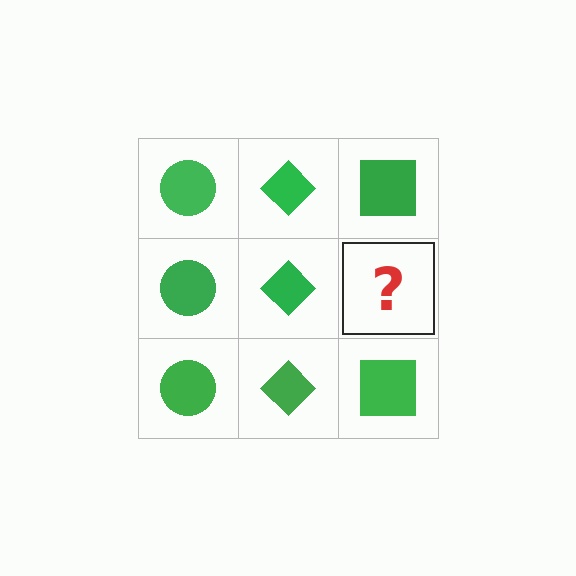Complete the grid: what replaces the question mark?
The question mark should be replaced with a green square.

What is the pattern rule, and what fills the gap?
The rule is that each column has a consistent shape. The gap should be filled with a green square.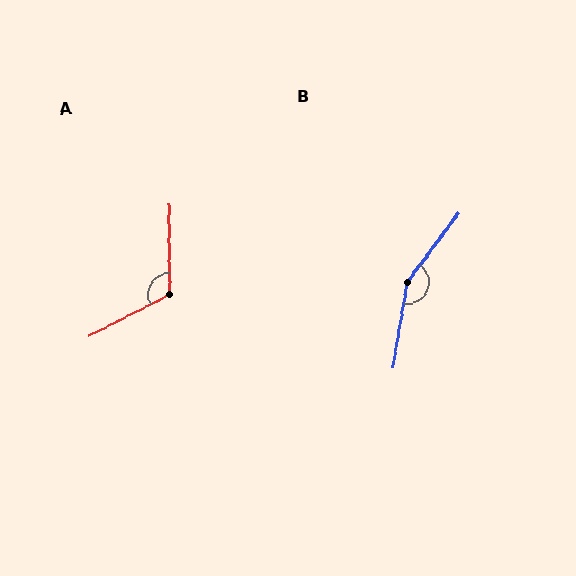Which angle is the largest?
B, at approximately 152 degrees.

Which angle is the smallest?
A, at approximately 117 degrees.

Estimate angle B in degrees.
Approximately 152 degrees.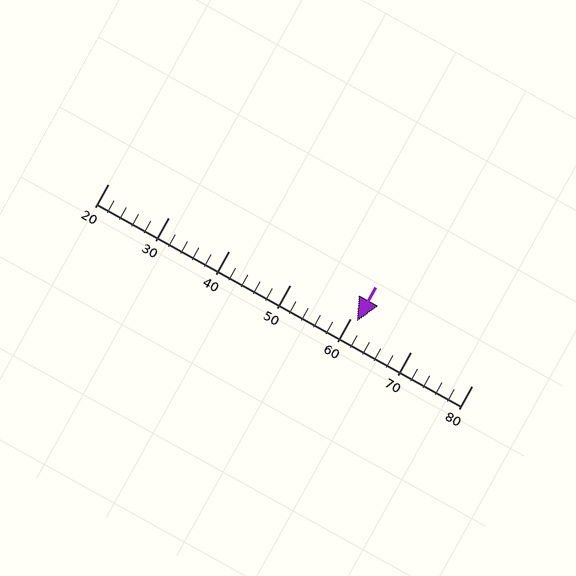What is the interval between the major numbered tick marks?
The major tick marks are spaced 10 units apart.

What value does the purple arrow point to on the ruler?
The purple arrow points to approximately 61.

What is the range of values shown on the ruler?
The ruler shows values from 20 to 80.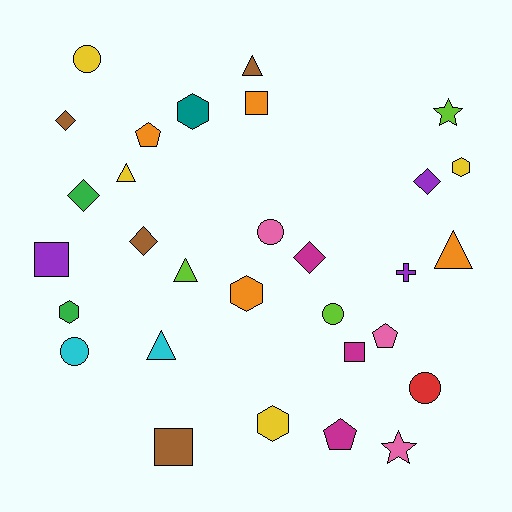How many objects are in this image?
There are 30 objects.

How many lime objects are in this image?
There are 3 lime objects.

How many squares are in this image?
There are 4 squares.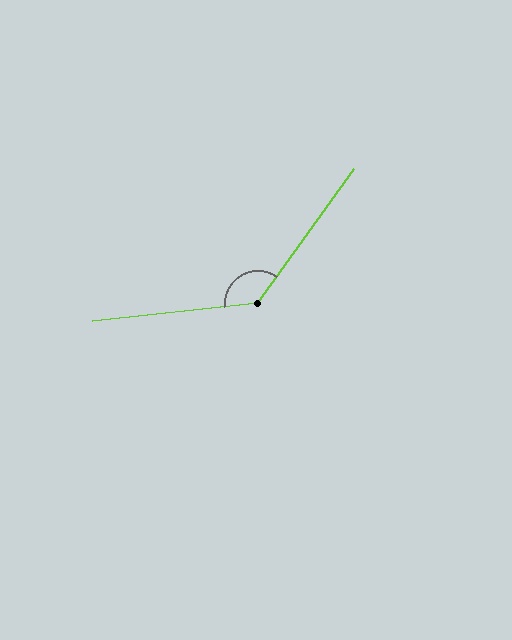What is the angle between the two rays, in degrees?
Approximately 132 degrees.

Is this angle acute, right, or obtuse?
It is obtuse.